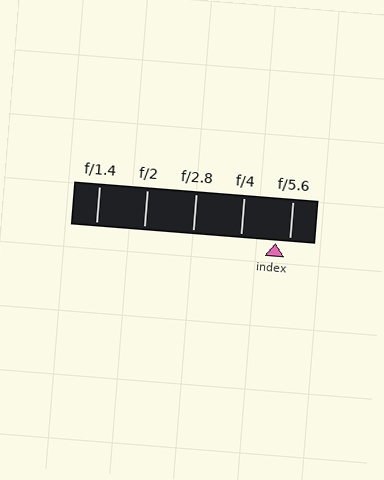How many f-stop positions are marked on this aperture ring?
There are 5 f-stop positions marked.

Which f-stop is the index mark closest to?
The index mark is closest to f/5.6.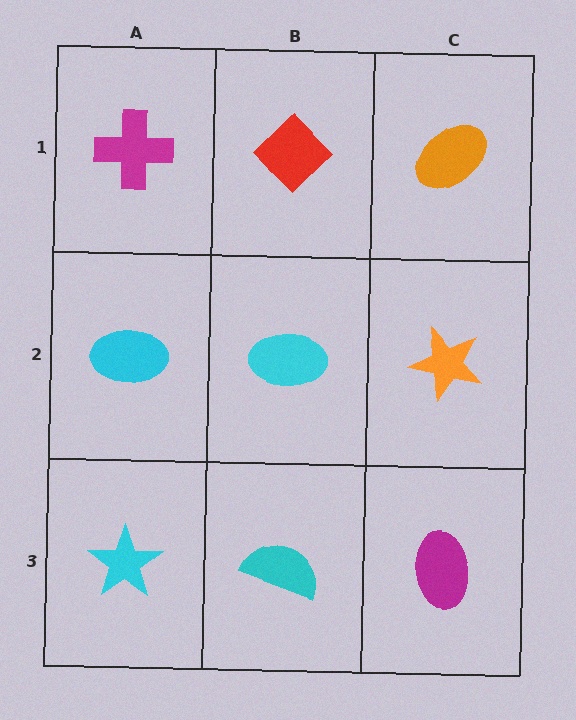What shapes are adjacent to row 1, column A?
A cyan ellipse (row 2, column A), a red diamond (row 1, column B).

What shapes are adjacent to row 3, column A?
A cyan ellipse (row 2, column A), a cyan semicircle (row 3, column B).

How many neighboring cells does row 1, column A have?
2.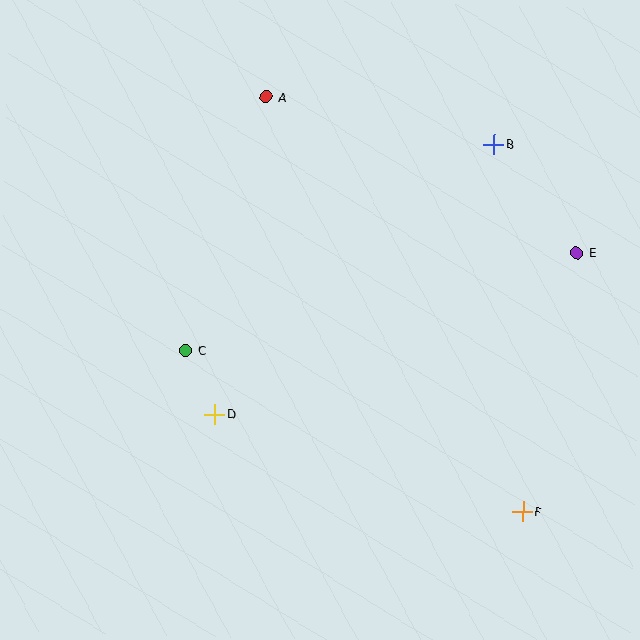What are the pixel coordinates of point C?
Point C is at (186, 350).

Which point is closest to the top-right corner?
Point B is closest to the top-right corner.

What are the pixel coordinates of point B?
Point B is at (494, 144).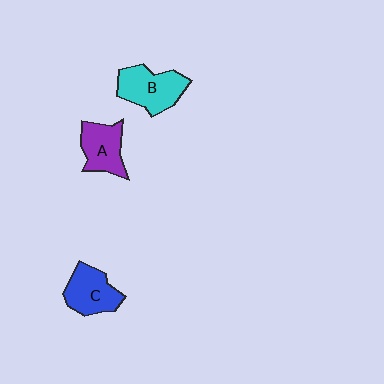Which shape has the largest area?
Shape B (cyan).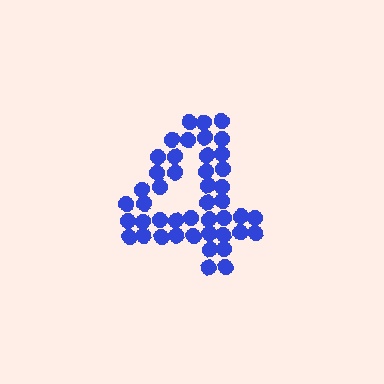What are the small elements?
The small elements are circles.